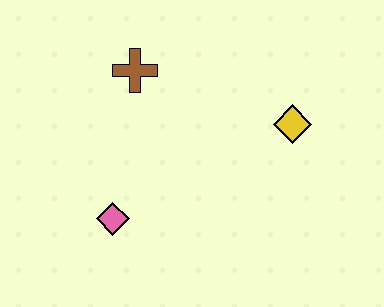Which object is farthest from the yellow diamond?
The pink diamond is farthest from the yellow diamond.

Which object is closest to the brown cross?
The pink diamond is closest to the brown cross.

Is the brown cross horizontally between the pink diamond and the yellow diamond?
Yes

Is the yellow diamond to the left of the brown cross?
No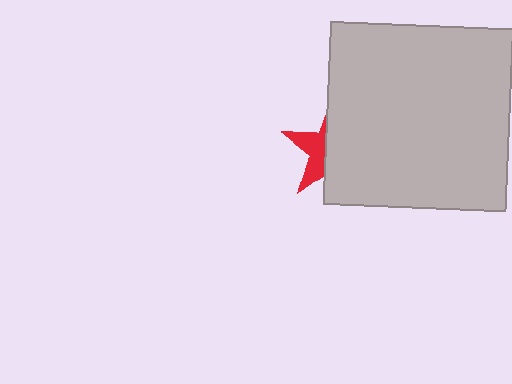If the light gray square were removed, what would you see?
You would see the complete red star.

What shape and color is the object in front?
The object in front is a light gray square.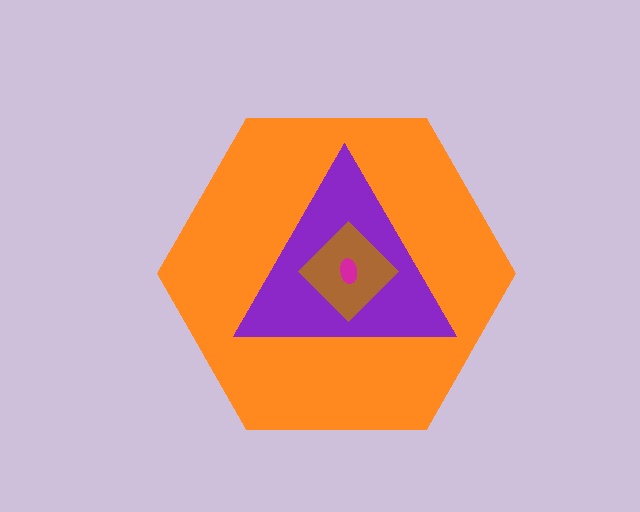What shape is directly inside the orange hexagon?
The purple triangle.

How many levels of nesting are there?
4.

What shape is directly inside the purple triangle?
The brown diamond.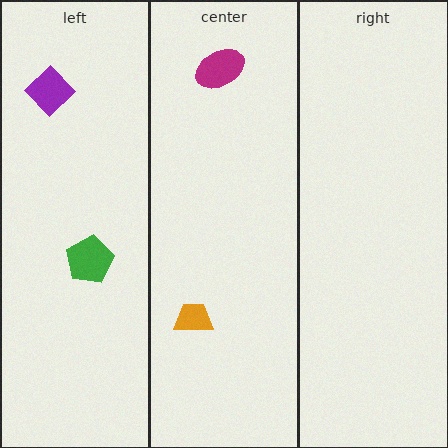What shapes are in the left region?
The purple diamond, the green pentagon.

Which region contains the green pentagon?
The left region.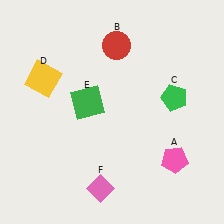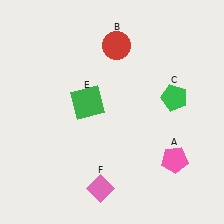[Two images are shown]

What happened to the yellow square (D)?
The yellow square (D) was removed in Image 2. It was in the top-left area of Image 1.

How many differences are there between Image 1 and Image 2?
There is 1 difference between the two images.